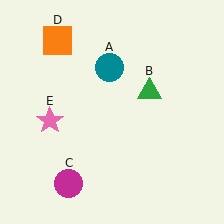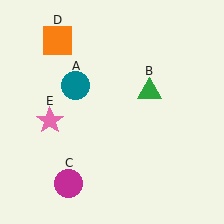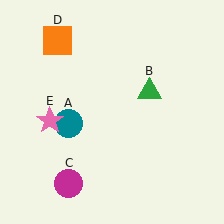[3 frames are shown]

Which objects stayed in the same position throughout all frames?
Green triangle (object B) and magenta circle (object C) and orange square (object D) and pink star (object E) remained stationary.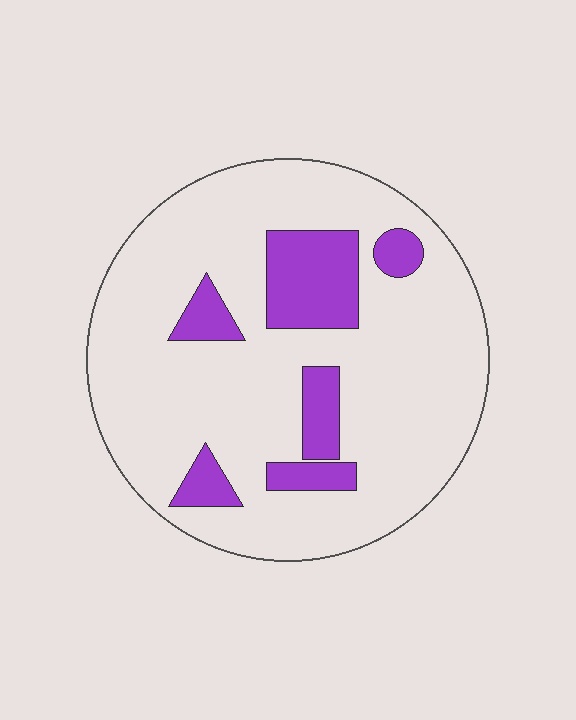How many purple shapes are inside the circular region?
6.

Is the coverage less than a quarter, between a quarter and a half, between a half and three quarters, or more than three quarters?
Less than a quarter.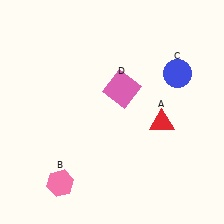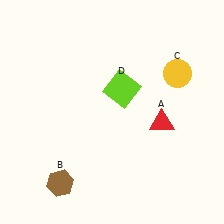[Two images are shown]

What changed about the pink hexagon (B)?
In Image 1, B is pink. In Image 2, it changed to brown.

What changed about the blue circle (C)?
In Image 1, C is blue. In Image 2, it changed to yellow.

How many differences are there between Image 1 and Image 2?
There are 3 differences between the two images.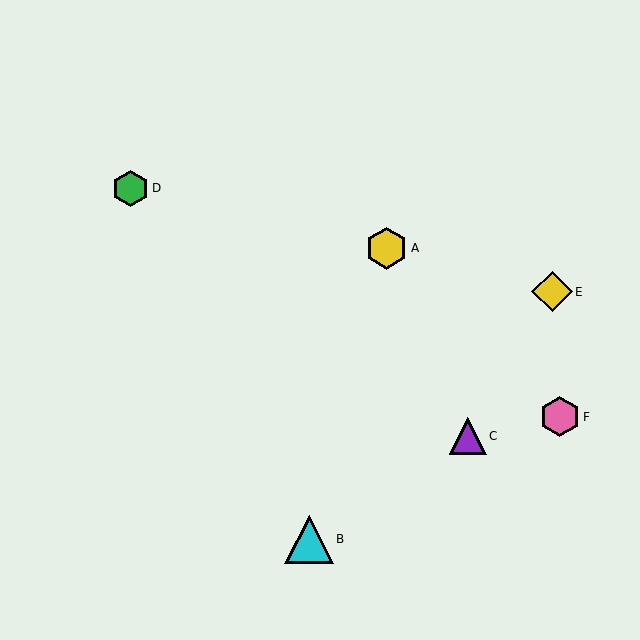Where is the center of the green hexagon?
The center of the green hexagon is at (130, 188).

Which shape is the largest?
The cyan triangle (labeled B) is the largest.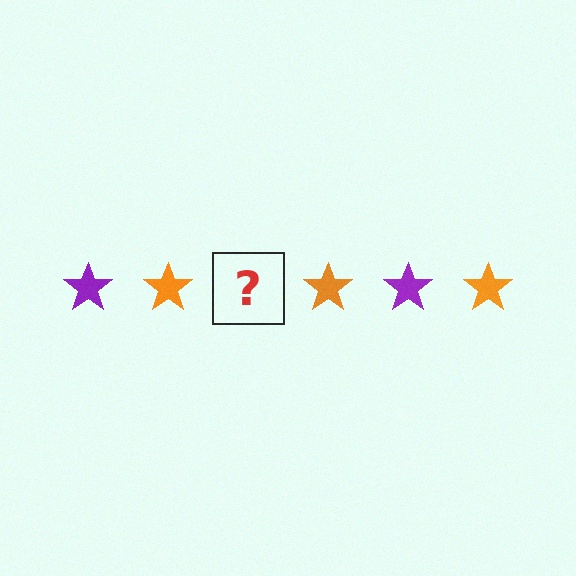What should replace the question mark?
The question mark should be replaced with a purple star.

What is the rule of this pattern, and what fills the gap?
The rule is that the pattern cycles through purple, orange stars. The gap should be filled with a purple star.